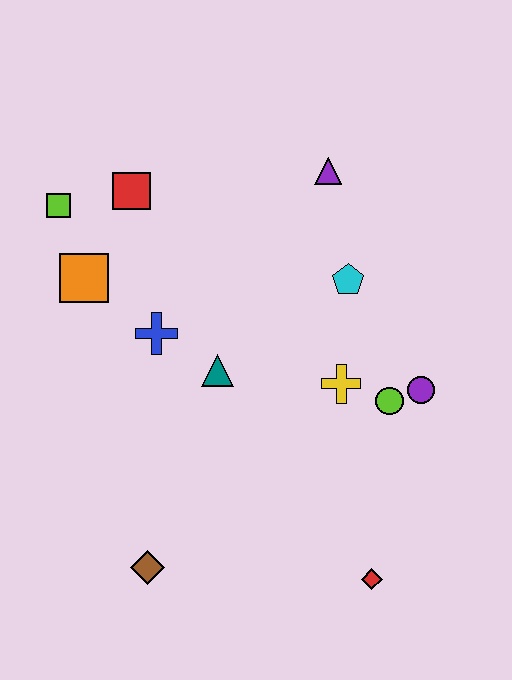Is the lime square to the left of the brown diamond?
Yes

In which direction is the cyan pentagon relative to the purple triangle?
The cyan pentagon is below the purple triangle.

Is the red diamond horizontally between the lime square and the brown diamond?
No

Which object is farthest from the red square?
The red diamond is farthest from the red square.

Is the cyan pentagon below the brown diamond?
No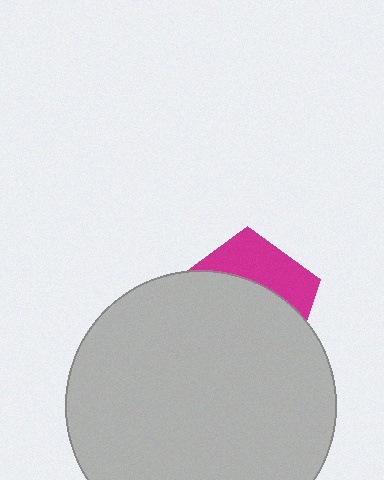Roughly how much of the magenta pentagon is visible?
A small part of it is visible (roughly 33%).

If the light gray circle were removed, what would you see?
You would see the complete magenta pentagon.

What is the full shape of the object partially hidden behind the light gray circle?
The partially hidden object is a magenta pentagon.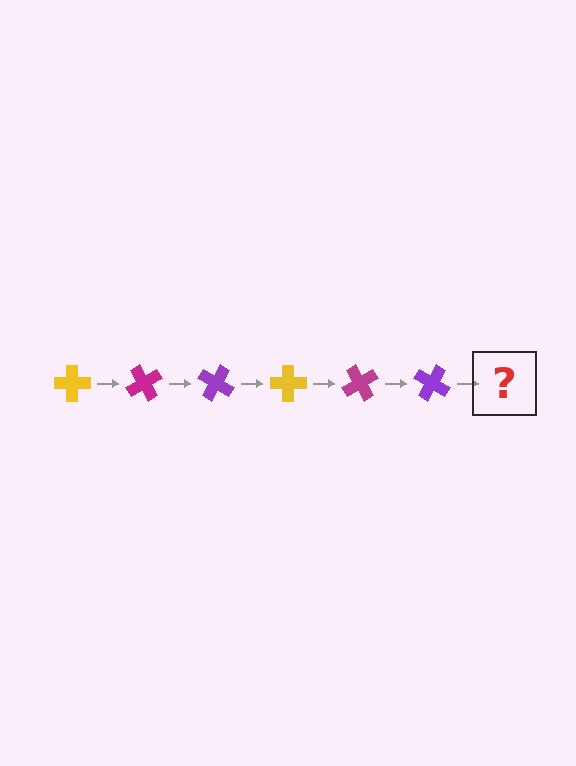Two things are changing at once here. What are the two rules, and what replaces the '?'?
The two rules are that it rotates 60 degrees each step and the color cycles through yellow, magenta, and purple. The '?' should be a yellow cross, rotated 360 degrees from the start.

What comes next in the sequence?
The next element should be a yellow cross, rotated 360 degrees from the start.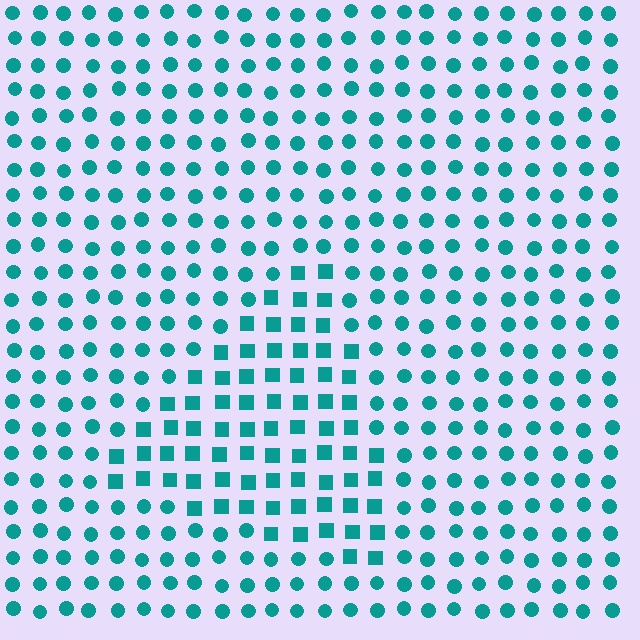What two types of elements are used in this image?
The image uses squares inside the triangle region and circles outside it.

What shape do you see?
I see a triangle.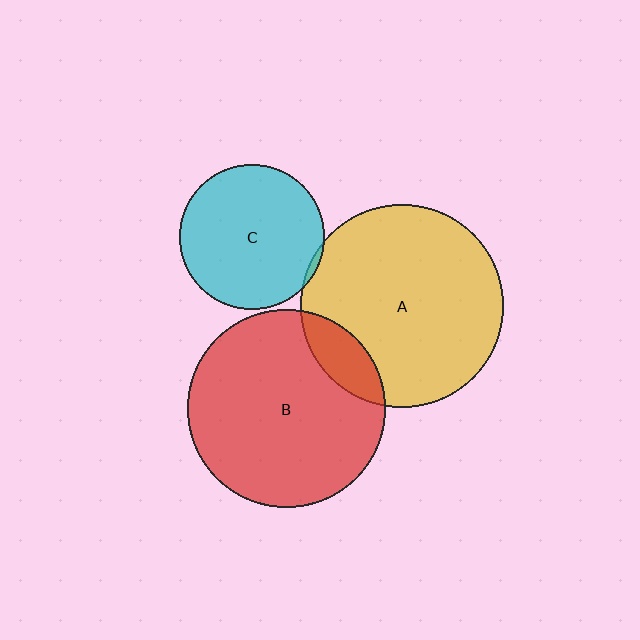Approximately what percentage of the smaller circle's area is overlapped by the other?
Approximately 15%.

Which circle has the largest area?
Circle A (yellow).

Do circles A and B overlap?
Yes.